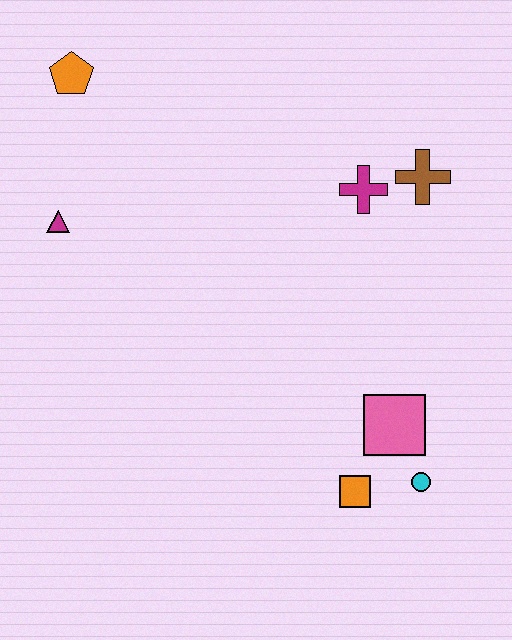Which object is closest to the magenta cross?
The brown cross is closest to the magenta cross.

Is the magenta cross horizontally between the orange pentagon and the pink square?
Yes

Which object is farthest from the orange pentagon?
The cyan circle is farthest from the orange pentagon.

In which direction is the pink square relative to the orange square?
The pink square is above the orange square.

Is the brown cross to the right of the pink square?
Yes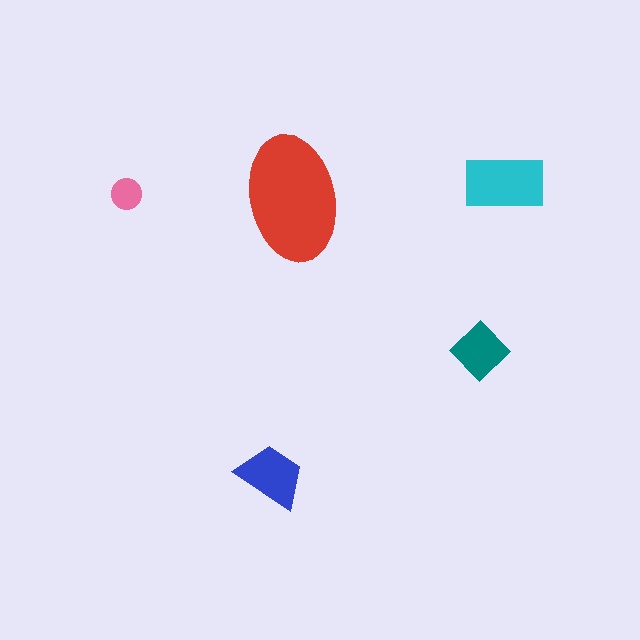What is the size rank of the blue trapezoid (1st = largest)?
3rd.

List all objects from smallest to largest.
The pink circle, the teal diamond, the blue trapezoid, the cyan rectangle, the red ellipse.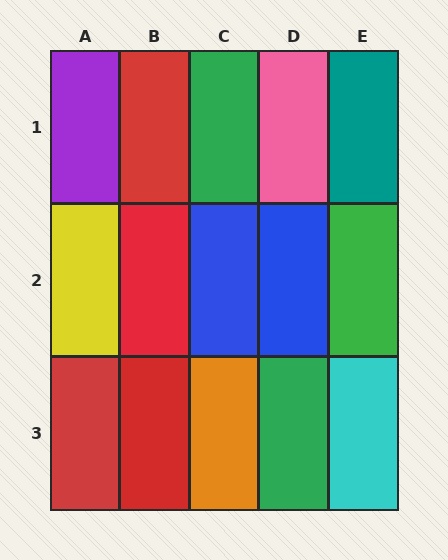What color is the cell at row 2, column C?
Blue.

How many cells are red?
4 cells are red.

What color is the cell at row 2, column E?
Green.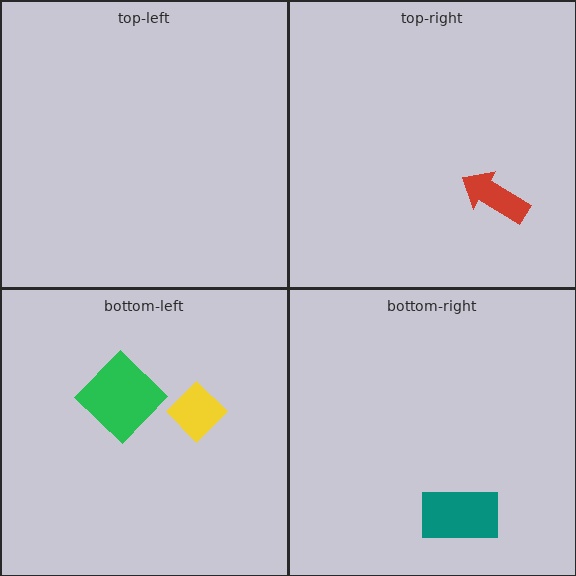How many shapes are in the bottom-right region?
1.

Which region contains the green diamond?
The bottom-left region.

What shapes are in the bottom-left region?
The yellow diamond, the green diamond.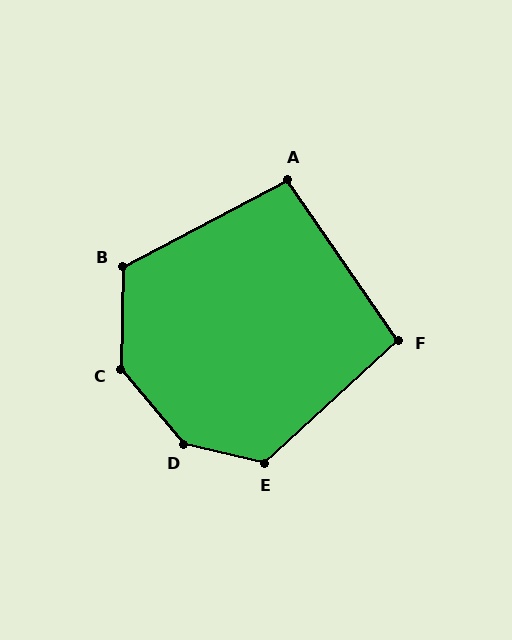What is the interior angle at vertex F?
Approximately 98 degrees (obtuse).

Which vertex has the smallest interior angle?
A, at approximately 97 degrees.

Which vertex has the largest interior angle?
D, at approximately 143 degrees.